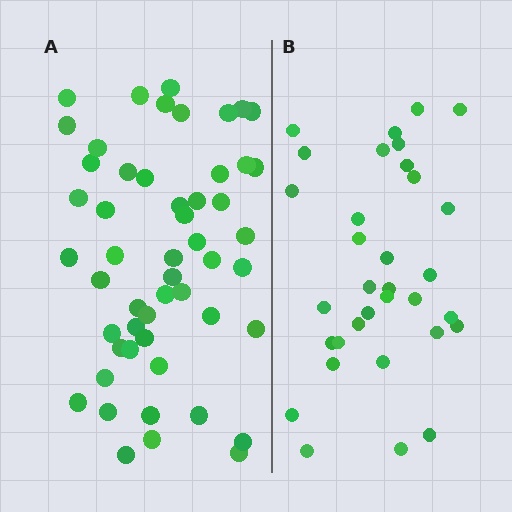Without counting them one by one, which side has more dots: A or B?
Region A (the left region) has more dots.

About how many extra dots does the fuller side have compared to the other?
Region A has approximately 20 more dots than region B.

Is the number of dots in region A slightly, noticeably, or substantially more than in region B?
Region A has substantially more. The ratio is roughly 1.6 to 1.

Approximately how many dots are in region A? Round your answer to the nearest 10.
About 50 dots. (The exact count is 52, which rounds to 50.)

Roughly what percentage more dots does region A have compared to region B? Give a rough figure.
About 60% more.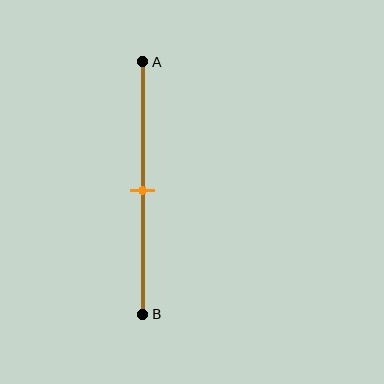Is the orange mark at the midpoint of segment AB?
Yes, the mark is approximately at the midpoint.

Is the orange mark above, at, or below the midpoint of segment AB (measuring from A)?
The orange mark is approximately at the midpoint of segment AB.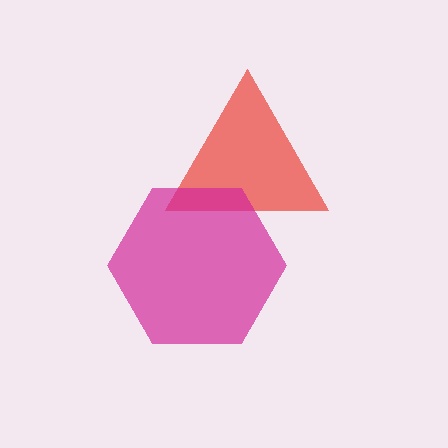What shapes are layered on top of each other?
The layered shapes are: a red triangle, a magenta hexagon.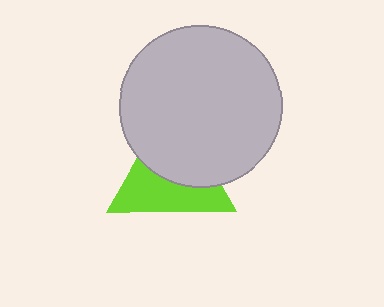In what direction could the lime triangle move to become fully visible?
The lime triangle could move down. That would shift it out from behind the light gray circle entirely.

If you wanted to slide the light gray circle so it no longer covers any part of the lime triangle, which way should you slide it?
Slide it up — that is the most direct way to separate the two shapes.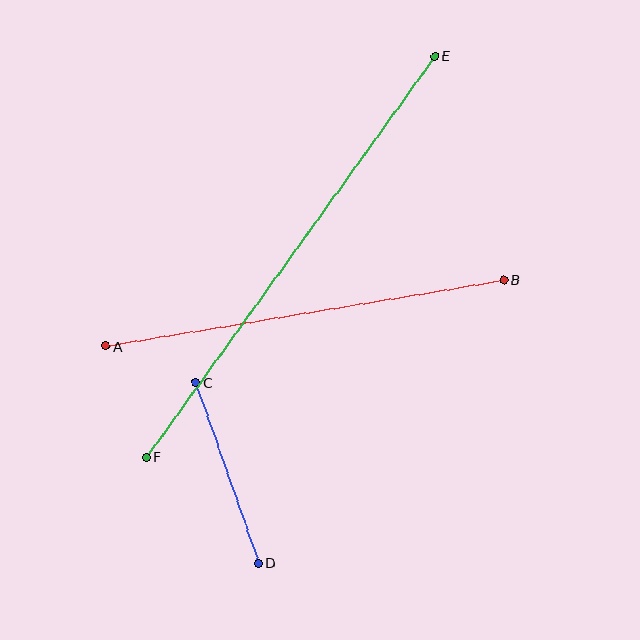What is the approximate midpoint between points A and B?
The midpoint is at approximately (305, 313) pixels.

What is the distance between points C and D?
The distance is approximately 191 pixels.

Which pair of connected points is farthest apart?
Points E and F are farthest apart.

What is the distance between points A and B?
The distance is approximately 404 pixels.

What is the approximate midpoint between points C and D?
The midpoint is at approximately (227, 473) pixels.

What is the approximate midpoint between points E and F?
The midpoint is at approximately (290, 257) pixels.